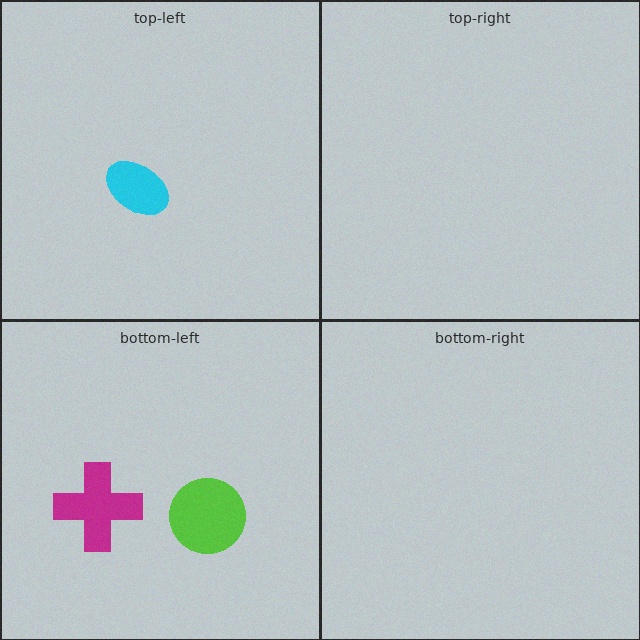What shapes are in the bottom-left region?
The magenta cross, the lime circle.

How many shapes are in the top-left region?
1.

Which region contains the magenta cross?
The bottom-left region.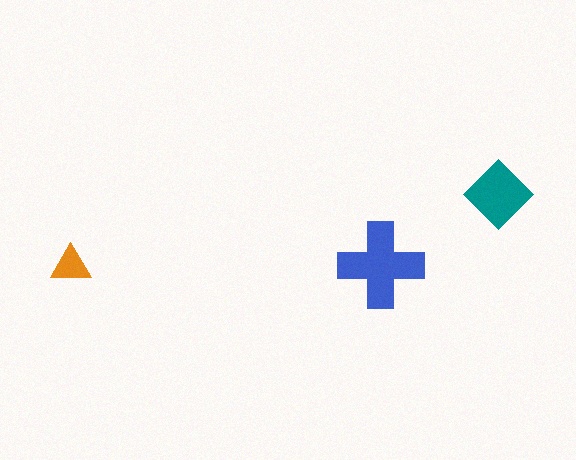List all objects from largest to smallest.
The blue cross, the teal diamond, the orange triangle.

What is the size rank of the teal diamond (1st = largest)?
2nd.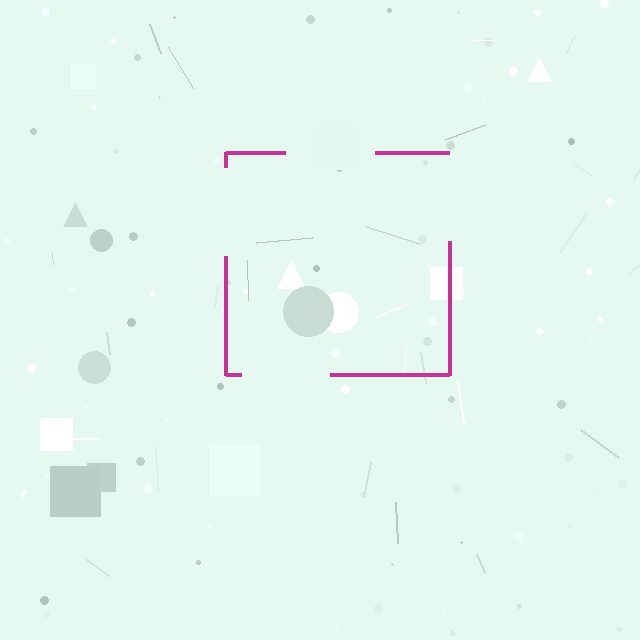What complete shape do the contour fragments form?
The contour fragments form a square.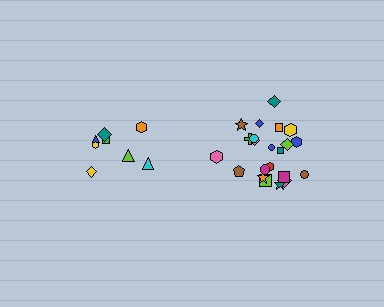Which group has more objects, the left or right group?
The right group.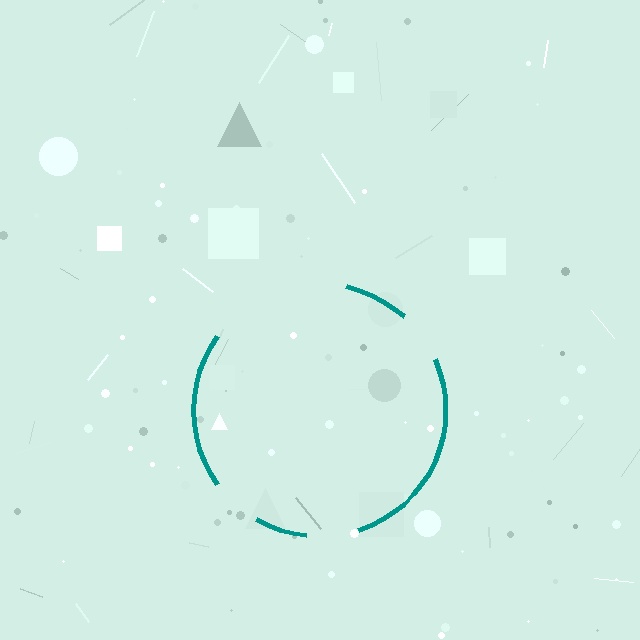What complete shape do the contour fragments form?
The contour fragments form a circle.